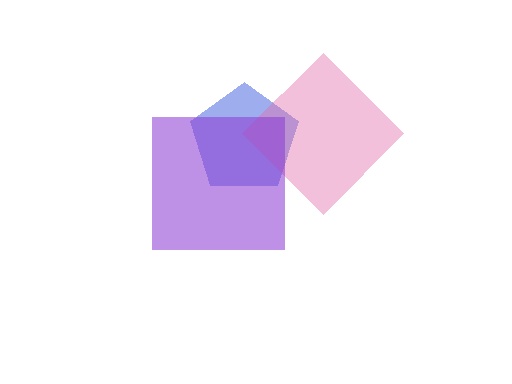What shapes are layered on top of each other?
The layered shapes are: a blue pentagon, a pink diamond, a purple square.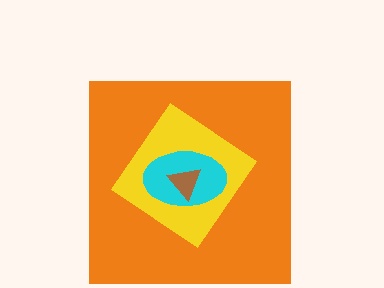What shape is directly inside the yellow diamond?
The cyan ellipse.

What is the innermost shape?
The brown triangle.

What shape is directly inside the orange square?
The yellow diamond.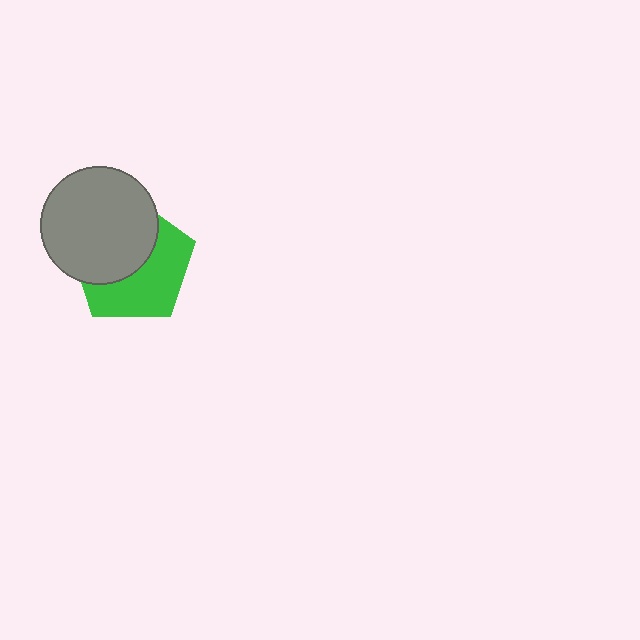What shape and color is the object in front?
The object in front is a gray circle.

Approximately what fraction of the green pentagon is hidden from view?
Roughly 49% of the green pentagon is hidden behind the gray circle.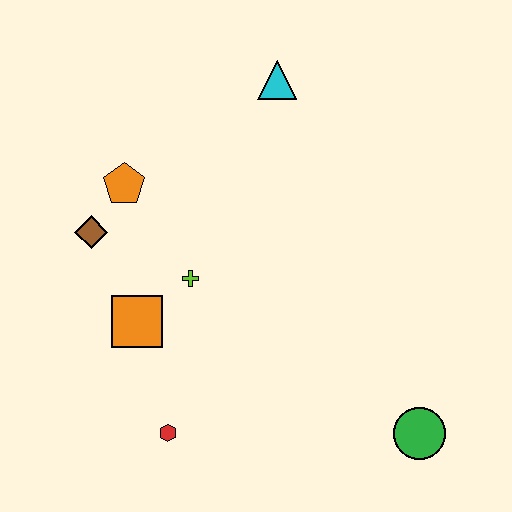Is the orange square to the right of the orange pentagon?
Yes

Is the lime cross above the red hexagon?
Yes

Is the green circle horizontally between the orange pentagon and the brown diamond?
No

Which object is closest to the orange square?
The lime cross is closest to the orange square.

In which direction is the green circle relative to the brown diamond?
The green circle is to the right of the brown diamond.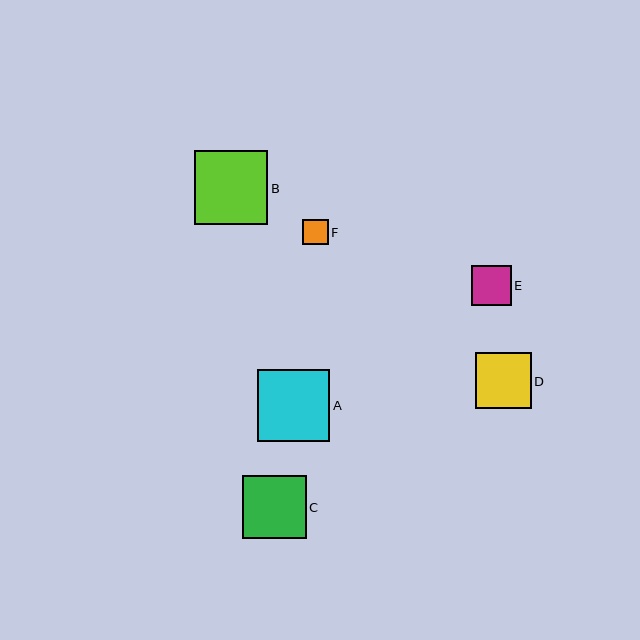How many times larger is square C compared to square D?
Square C is approximately 1.1 times the size of square D.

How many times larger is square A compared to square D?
Square A is approximately 1.3 times the size of square D.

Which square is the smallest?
Square F is the smallest with a size of approximately 25 pixels.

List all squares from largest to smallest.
From largest to smallest: B, A, C, D, E, F.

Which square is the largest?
Square B is the largest with a size of approximately 73 pixels.